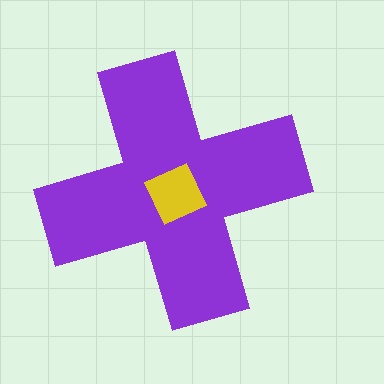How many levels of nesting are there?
2.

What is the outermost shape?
The purple cross.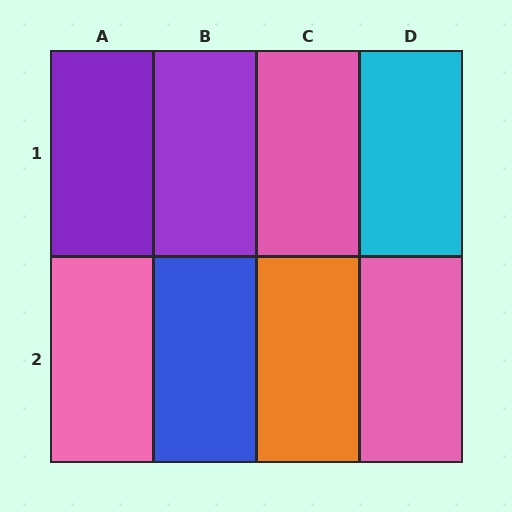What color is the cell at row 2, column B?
Blue.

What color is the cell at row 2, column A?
Pink.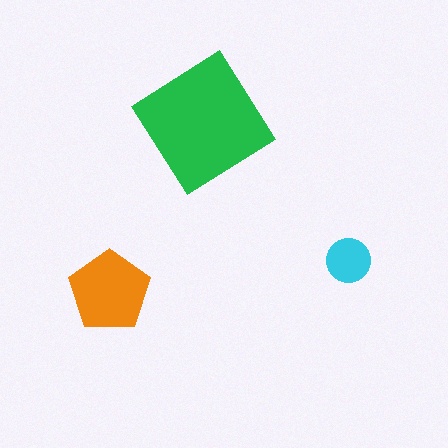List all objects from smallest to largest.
The cyan circle, the orange pentagon, the green diamond.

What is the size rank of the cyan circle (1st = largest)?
3rd.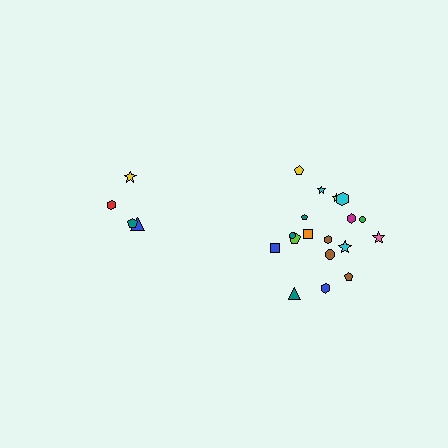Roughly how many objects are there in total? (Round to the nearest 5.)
Roughly 20 objects in total.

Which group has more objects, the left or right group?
The right group.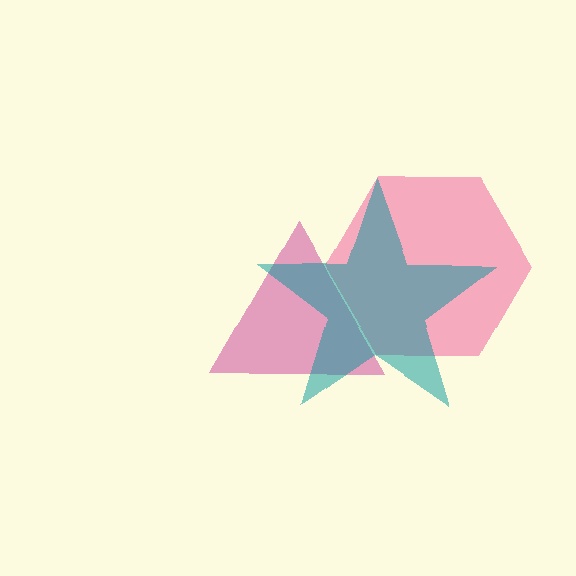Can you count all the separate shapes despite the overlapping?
Yes, there are 3 separate shapes.